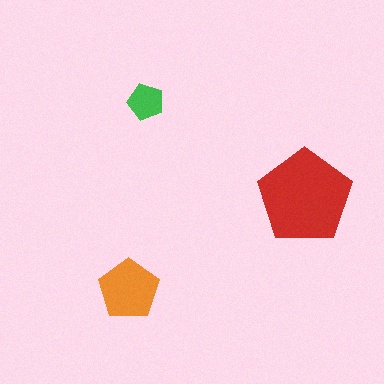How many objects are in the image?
There are 3 objects in the image.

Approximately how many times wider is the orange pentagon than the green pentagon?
About 1.5 times wider.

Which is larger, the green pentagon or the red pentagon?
The red one.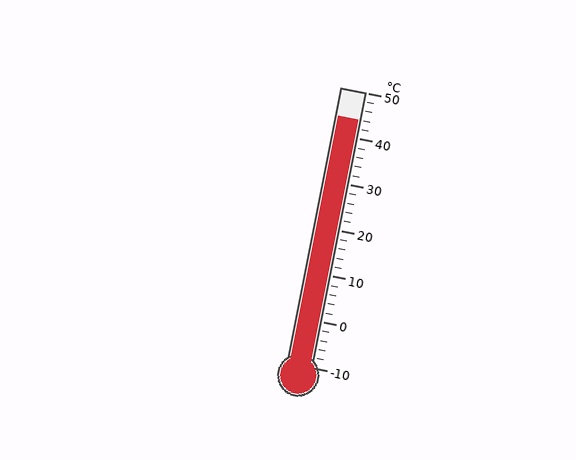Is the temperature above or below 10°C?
The temperature is above 10°C.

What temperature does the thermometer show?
The thermometer shows approximately 44°C.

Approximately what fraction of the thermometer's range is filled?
The thermometer is filled to approximately 90% of its range.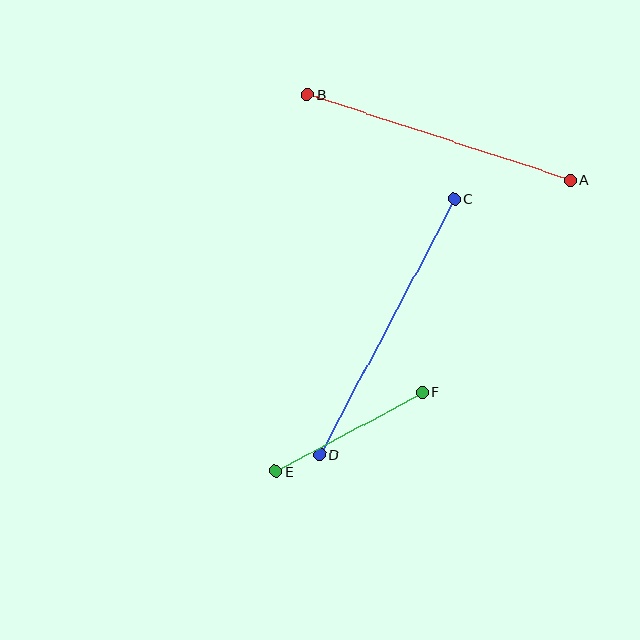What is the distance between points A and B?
The distance is approximately 276 pixels.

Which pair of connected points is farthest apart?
Points C and D are farthest apart.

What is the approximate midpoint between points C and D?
The midpoint is at approximately (387, 327) pixels.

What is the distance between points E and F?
The distance is approximately 166 pixels.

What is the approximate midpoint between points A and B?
The midpoint is at approximately (438, 137) pixels.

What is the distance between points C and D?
The distance is approximately 289 pixels.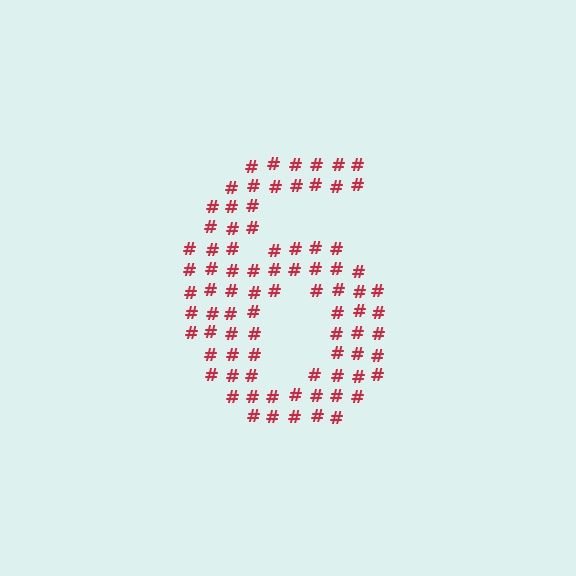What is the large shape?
The large shape is the digit 6.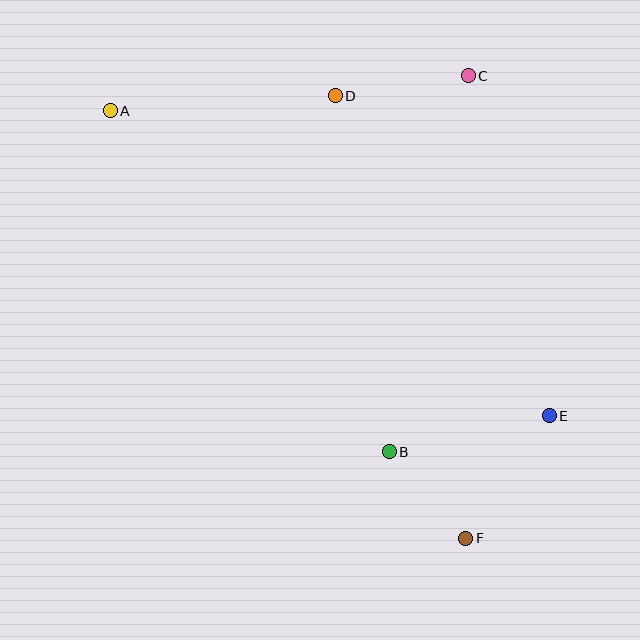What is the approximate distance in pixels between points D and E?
The distance between D and E is approximately 385 pixels.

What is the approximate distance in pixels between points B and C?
The distance between B and C is approximately 384 pixels.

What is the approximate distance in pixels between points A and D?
The distance between A and D is approximately 226 pixels.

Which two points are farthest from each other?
Points A and F are farthest from each other.